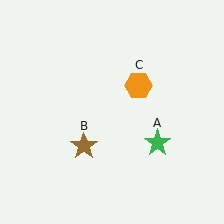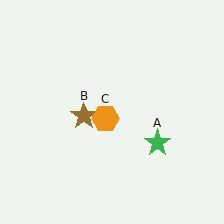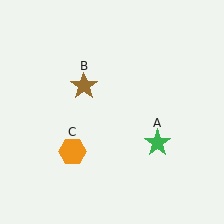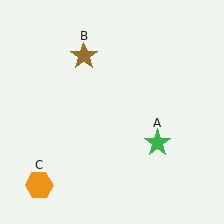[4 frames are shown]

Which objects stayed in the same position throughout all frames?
Green star (object A) remained stationary.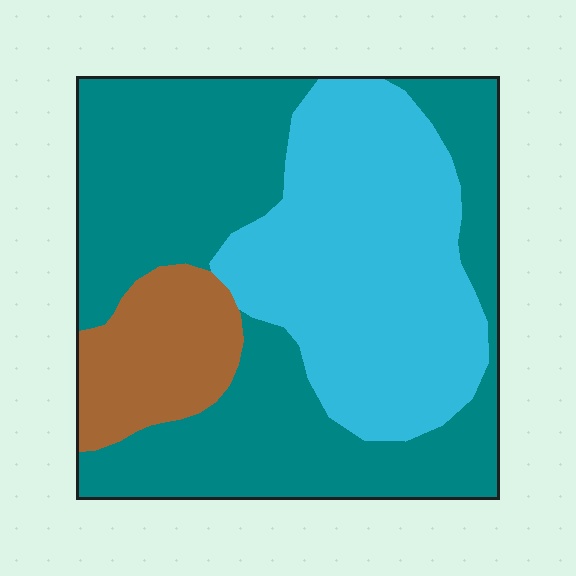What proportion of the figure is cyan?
Cyan takes up about three eighths (3/8) of the figure.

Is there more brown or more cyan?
Cyan.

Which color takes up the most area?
Teal, at roughly 50%.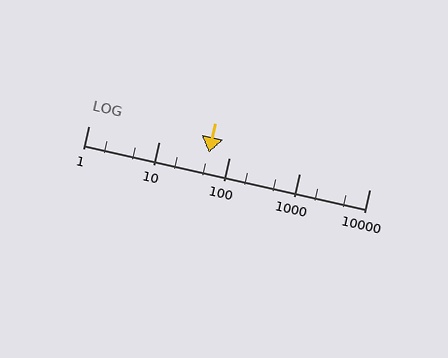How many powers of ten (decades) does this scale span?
The scale spans 4 decades, from 1 to 10000.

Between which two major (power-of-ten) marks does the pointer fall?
The pointer is between 10 and 100.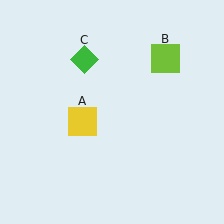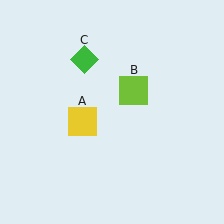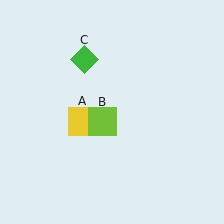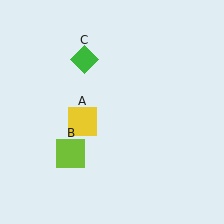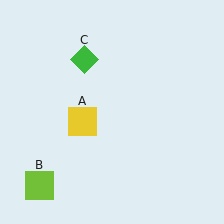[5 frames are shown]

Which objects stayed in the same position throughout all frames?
Yellow square (object A) and green diamond (object C) remained stationary.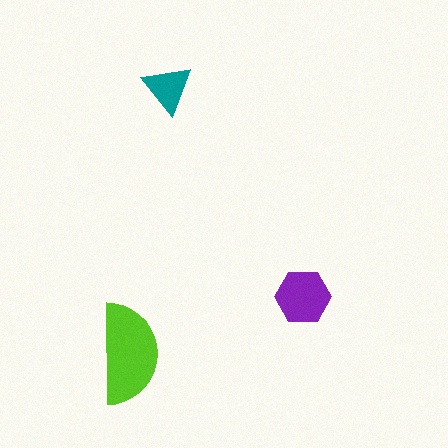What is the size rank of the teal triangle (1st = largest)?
3rd.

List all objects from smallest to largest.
The teal triangle, the purple hexagon, the lime semicircle.